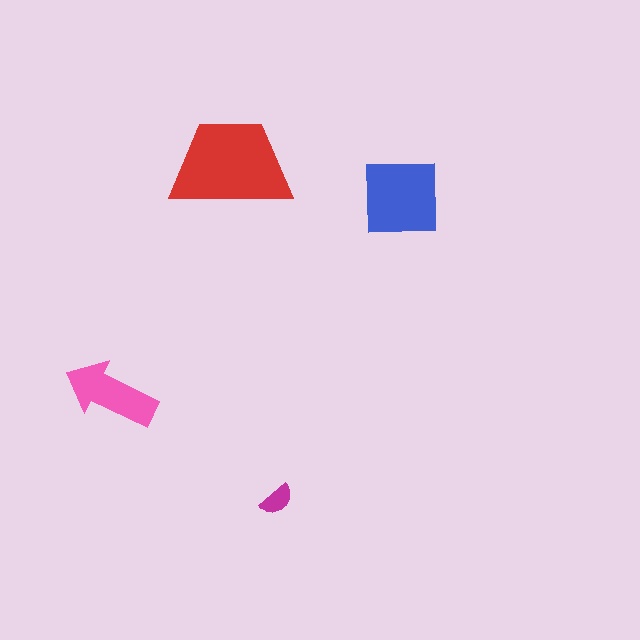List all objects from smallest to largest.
The magenta semicircle, the pink arrow, the blue square, the red trapezoid.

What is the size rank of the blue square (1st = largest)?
2nd.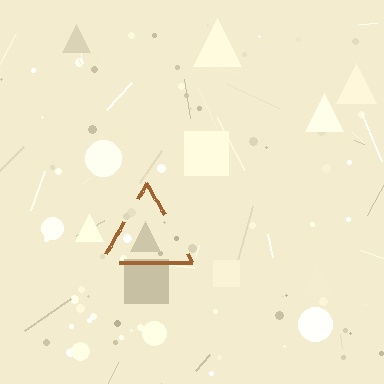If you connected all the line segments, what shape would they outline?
They would outline a triangle.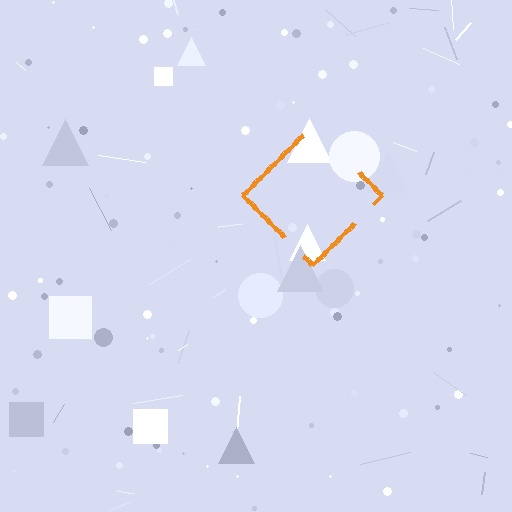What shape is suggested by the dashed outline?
The dashed outline suggests a diamond.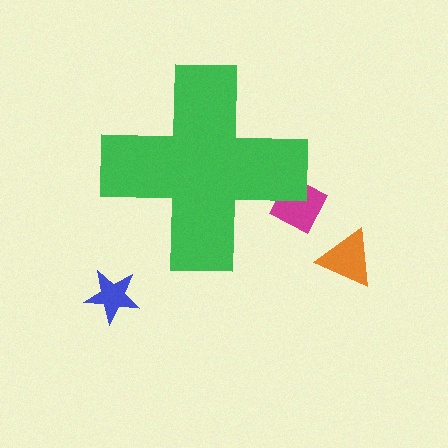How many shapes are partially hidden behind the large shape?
1 shape is partially hidden.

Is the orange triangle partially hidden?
No, the orange triangle is fully visible.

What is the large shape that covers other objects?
A green cross.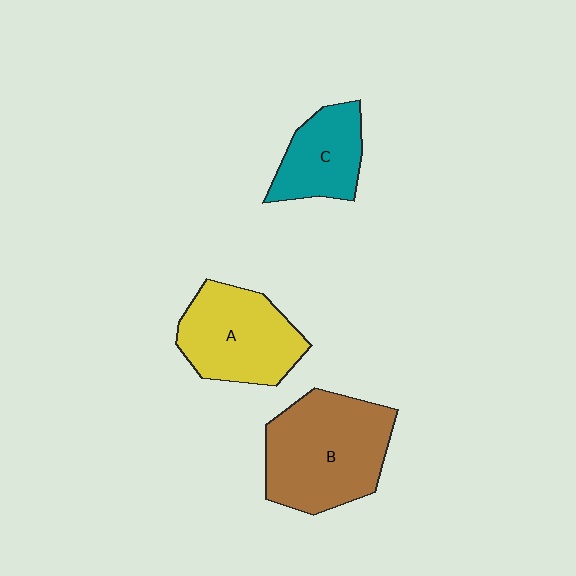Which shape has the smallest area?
Shape C (teal).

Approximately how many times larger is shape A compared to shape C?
Approximately 1.4 times.